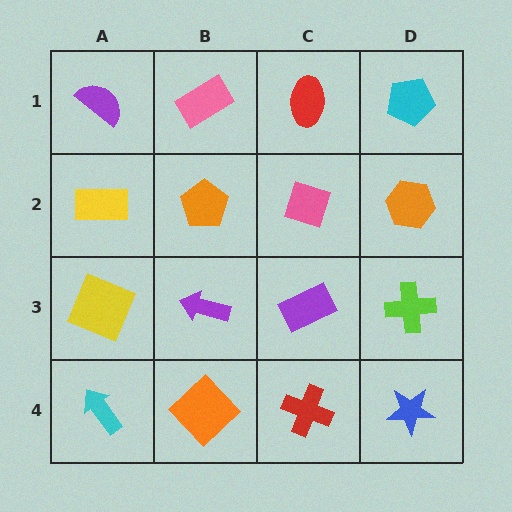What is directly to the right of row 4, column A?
An orange diamond.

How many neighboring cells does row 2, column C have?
4.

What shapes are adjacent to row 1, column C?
A pink diamond (row 2, column C), a pink rectangle (row 1, column B), a cyan pentagon (row 1, column D).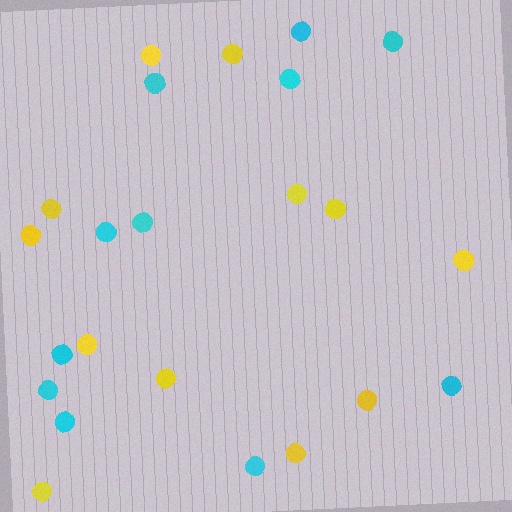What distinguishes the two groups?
There are 2 groups: one group of yellow circles (12) and one group of cyan circles (11).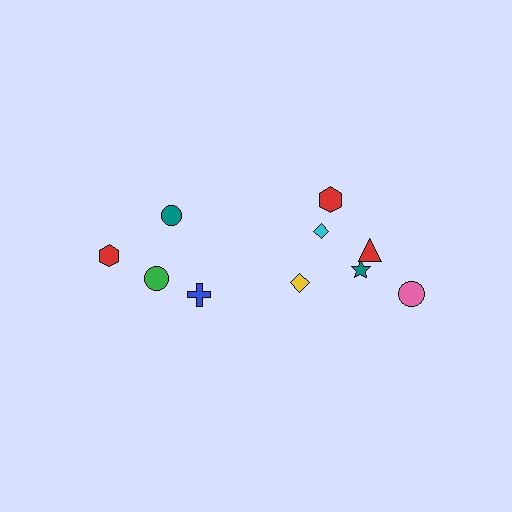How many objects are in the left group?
There are 4 objects.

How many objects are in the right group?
There are 6 objects.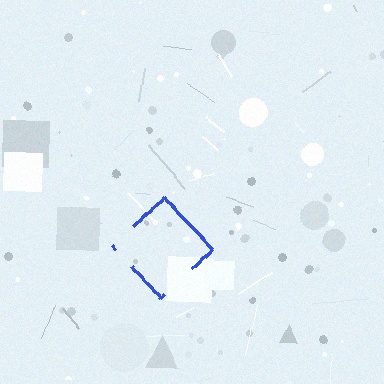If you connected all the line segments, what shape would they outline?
They would outline a diamond.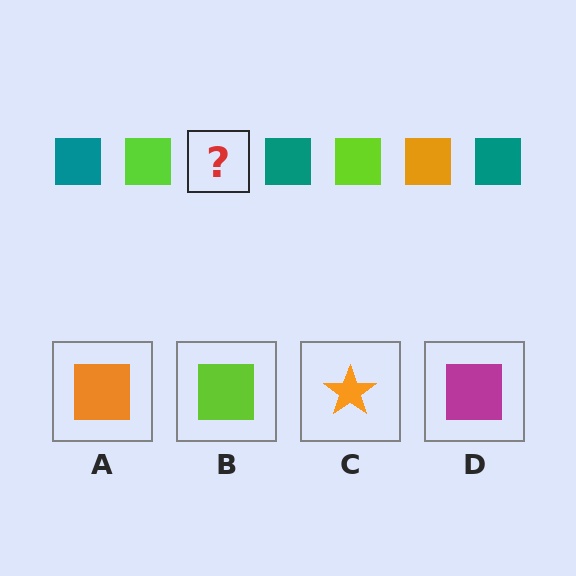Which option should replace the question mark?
Option A.